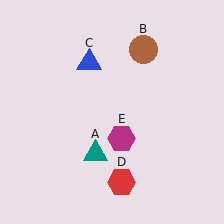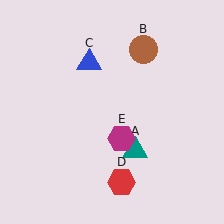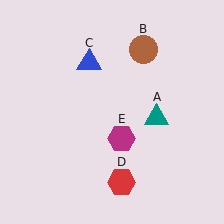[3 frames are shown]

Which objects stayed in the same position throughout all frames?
Brown circle (object B) and blue triangle (object C) and red hexagon (object D) and magenta hexagon (object E) remained stationary.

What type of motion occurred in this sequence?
The teal triangle (object A) rotated counterclockwise around the center of the scene.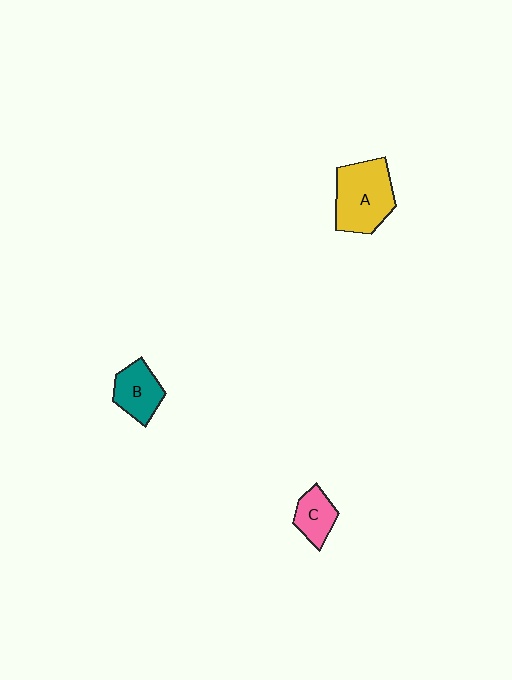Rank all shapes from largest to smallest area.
From largest to smallest: A (yellow), B (teal), C (pink).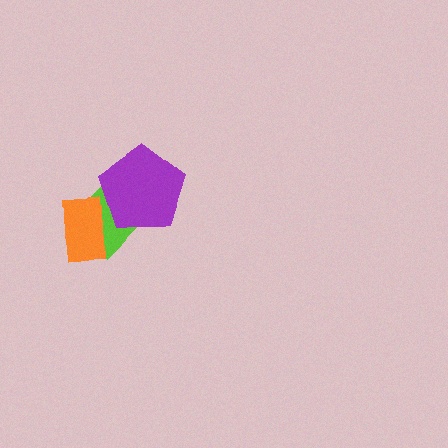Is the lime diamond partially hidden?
Yes, it is partially covered by another shape.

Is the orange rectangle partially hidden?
No, no other shape covers it.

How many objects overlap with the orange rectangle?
1 object overlaps with the orange rectangle.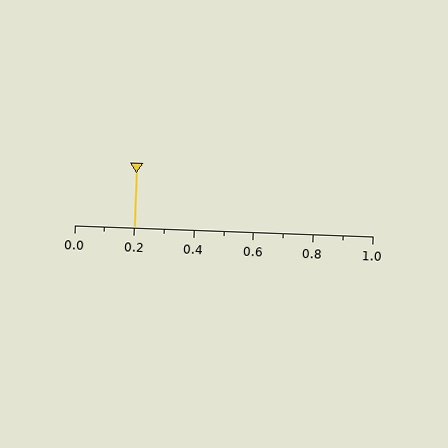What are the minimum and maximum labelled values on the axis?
The axis runs from 0.0 to 1.0.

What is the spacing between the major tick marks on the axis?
The major ticks are spaced 0.2 apart.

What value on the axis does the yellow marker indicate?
The marker indicates approximately 0.2.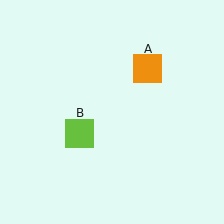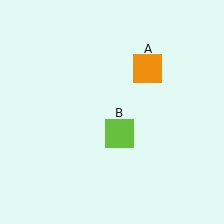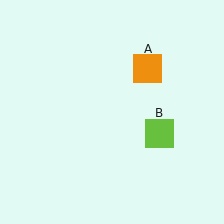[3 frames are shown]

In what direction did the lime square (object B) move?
The lime square (object B) moved right.